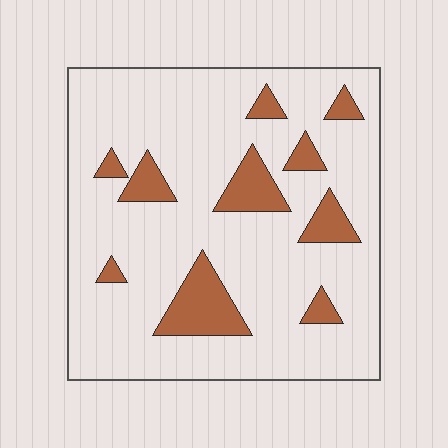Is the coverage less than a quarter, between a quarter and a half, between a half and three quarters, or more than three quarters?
Less than a quarter.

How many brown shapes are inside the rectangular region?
10.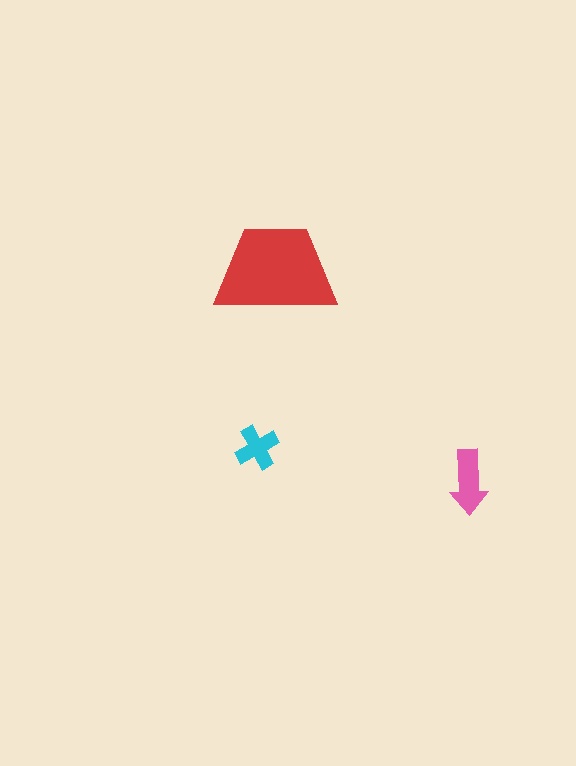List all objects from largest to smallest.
The red trapezoid, the pink arrow, the cyan cross.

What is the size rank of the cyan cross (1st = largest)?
3rd.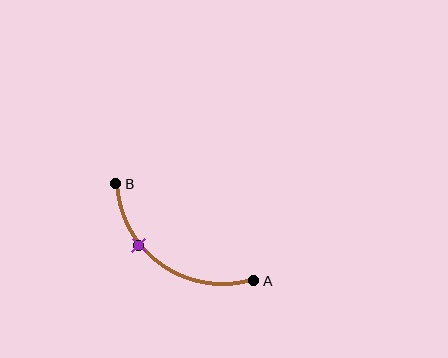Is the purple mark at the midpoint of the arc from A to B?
No. The purple mark lies on the arc but is closer to endpoint B. The arc midpoint would be at the point on the curve equidistant along the arc from both A and B.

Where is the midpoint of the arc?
The arc midpoint is the point on the curve farthest from the straight line joining A and B. It sits below and to the left of that line.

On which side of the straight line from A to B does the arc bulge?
The arc bulges below and to the left of the straight line connecting A and B.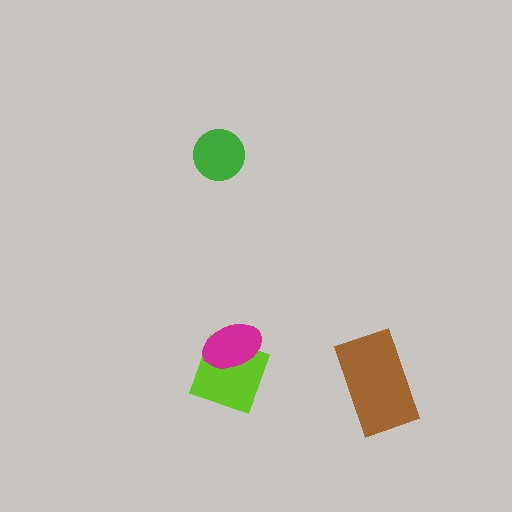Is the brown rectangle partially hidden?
No, no other shape covers it.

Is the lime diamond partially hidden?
Yes, it is partially covered by another shape.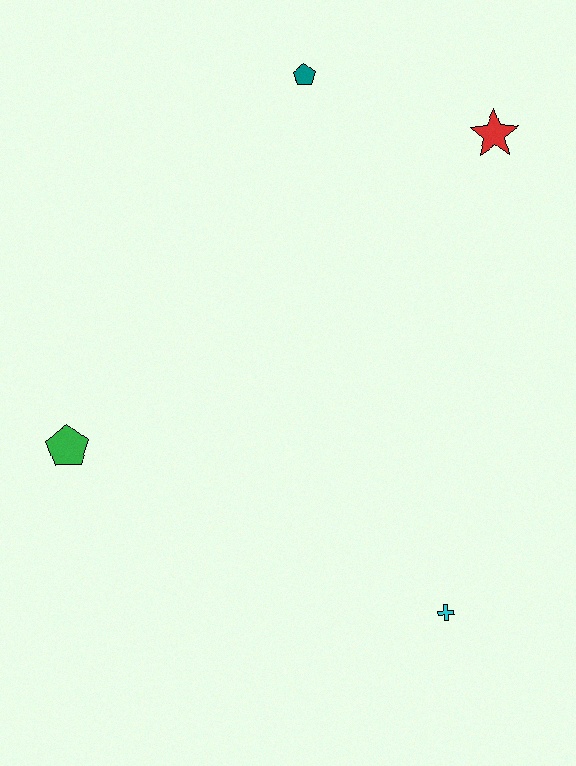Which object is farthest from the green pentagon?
The red star is farthest from the green pentagon.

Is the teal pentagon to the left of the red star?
Yes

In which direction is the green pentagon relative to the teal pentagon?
The green pentagon is below the teal pentagon.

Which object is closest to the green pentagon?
The cyan cross is closest to the green pentagon.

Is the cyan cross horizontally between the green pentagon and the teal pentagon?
No